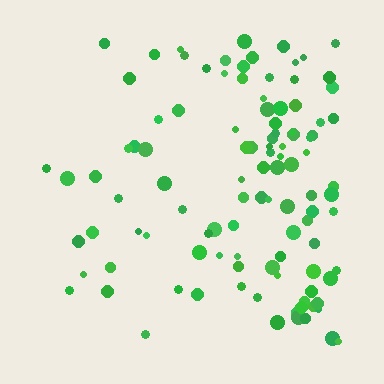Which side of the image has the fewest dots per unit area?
The left.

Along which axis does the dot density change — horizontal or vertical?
Horizontal.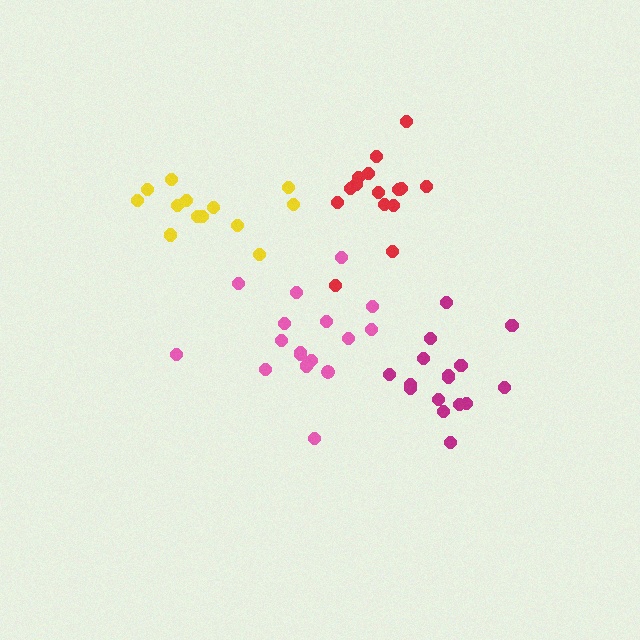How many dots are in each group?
Group 1: 13 dots, Group 2: 15 dots, Group 3: 16 dots, Group 4: 17 dots (61 total).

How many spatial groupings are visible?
There are 4 spatial groupings.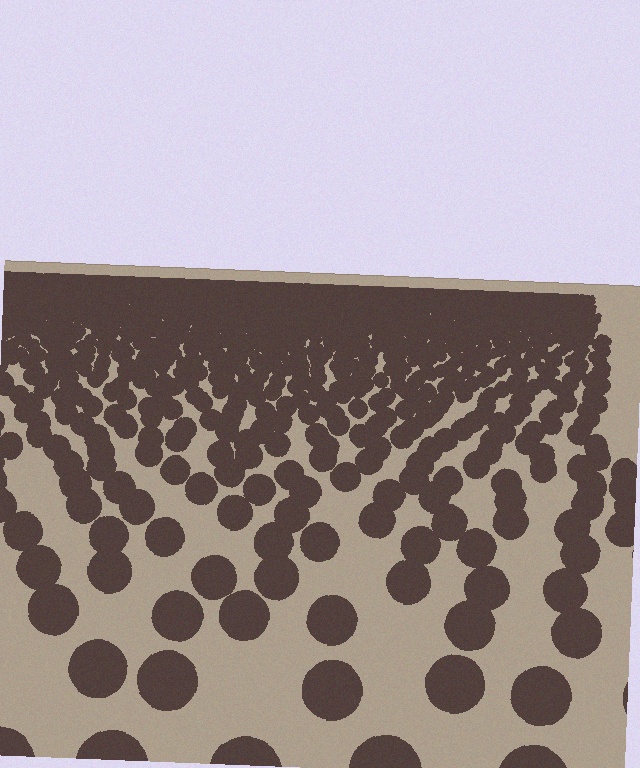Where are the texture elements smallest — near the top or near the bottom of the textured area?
Near the top.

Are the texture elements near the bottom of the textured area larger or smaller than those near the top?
Larger. Near the bottom, elements are closer to the viewer and appear at a bigger on-screen size.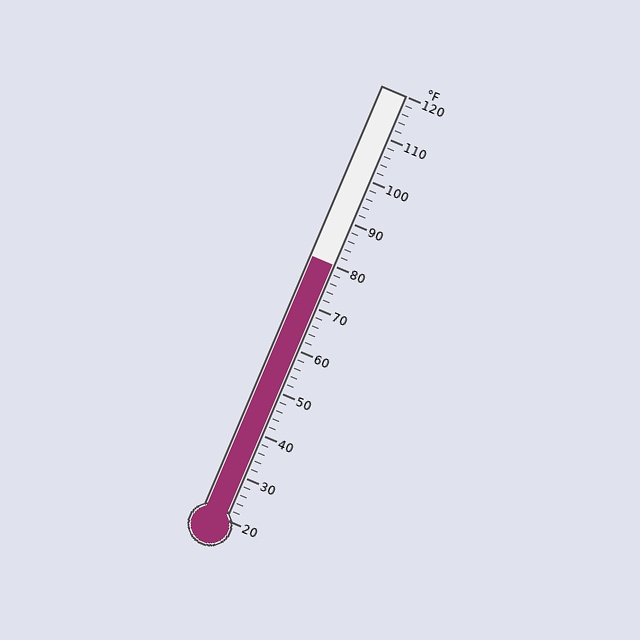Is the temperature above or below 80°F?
The temperature is at 80°F.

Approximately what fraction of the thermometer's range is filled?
The thermometer is filled to approximately 60% of its range.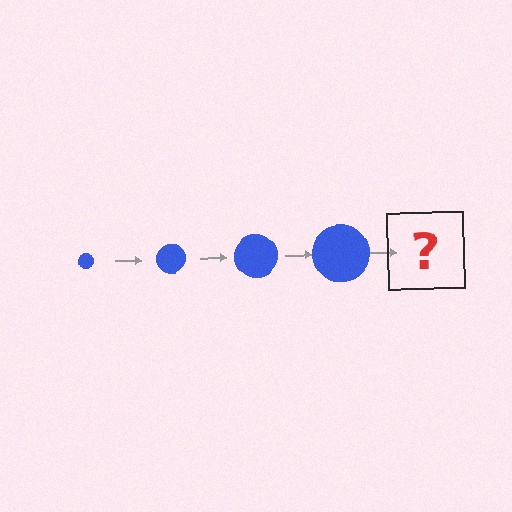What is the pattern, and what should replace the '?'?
The pattern is that the circle gets progressively larger each step. The '?' should be a blue circle, larger than the previous one.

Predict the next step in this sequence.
The next step is a blue circle, larger than the previous one.